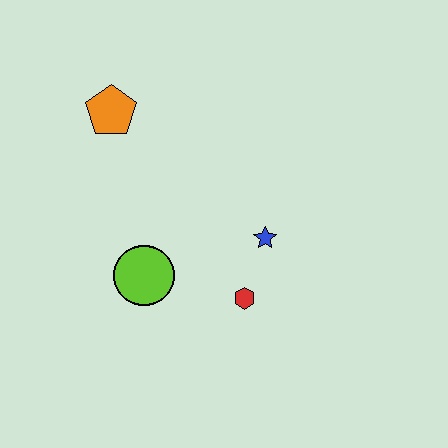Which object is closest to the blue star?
The red hexagon is closest to the blue star.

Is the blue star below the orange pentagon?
Yes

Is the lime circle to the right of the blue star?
No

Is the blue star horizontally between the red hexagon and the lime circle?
No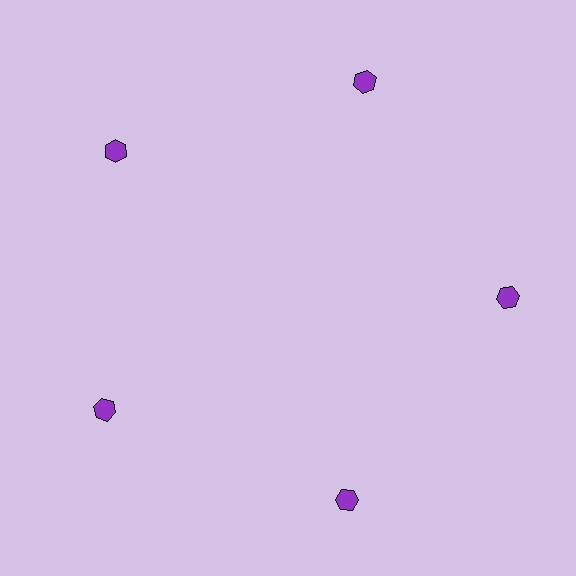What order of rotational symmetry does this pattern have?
This pattern has 5-fold rotational symmetry.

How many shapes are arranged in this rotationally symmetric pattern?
There are 5 shapes, arranged in 5 groups of 1.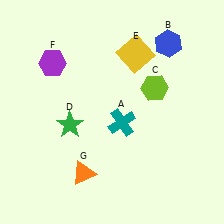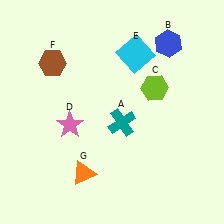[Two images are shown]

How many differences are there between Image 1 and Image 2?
There are 3 differences between the two images.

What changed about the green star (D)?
In Image 1, D is green. In Image 2, it changed to pink.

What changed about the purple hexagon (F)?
In Image 1, F is purple. In Image 2, it changed to brown.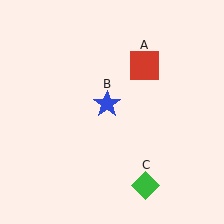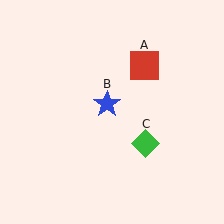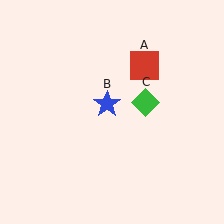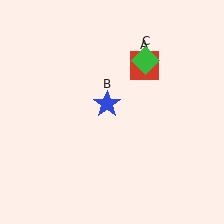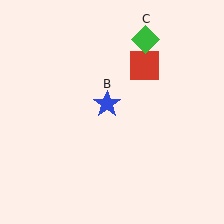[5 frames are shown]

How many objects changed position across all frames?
1 object changed position: green diamond (object C).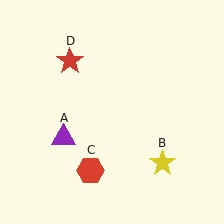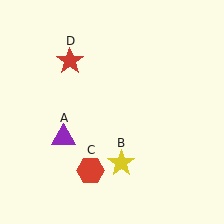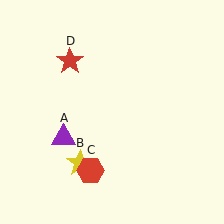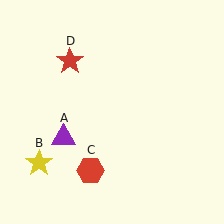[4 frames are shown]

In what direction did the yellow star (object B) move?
The yellow star (object B) moved left.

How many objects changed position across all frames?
1 object changed position: yellow star (object B).